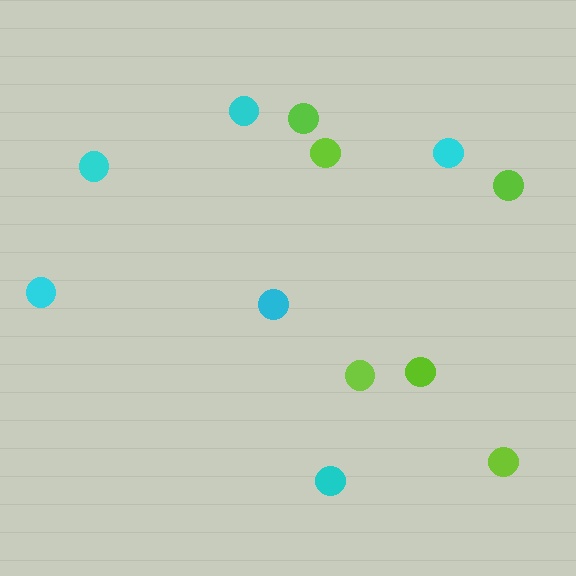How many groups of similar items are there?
There are 2 groups: one group of lime circles (6) and one group of cyan circles (6).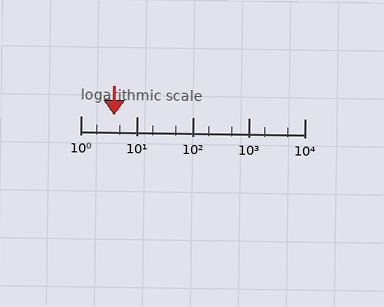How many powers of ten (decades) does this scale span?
The scale spans 4 decades, from 1 to 10000.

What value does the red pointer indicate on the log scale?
The pointer indicates approximately 4.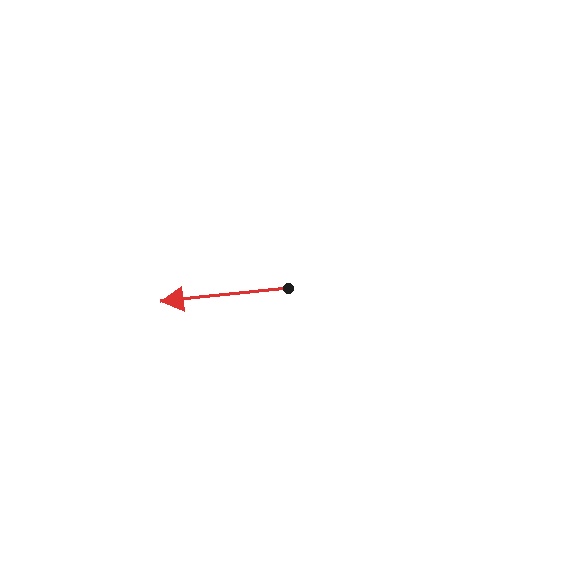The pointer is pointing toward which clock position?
Roughly 9 o'clock.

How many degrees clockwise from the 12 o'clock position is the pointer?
Approximately 264 degrees.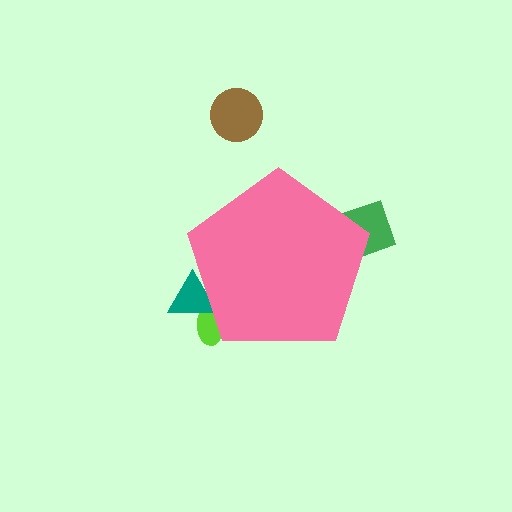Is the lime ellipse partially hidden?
Yes, the lime ellipse is partially hidden behind the pink pentagon.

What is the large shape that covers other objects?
A pink pentagon.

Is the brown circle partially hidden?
No, the brown circle is fully visible.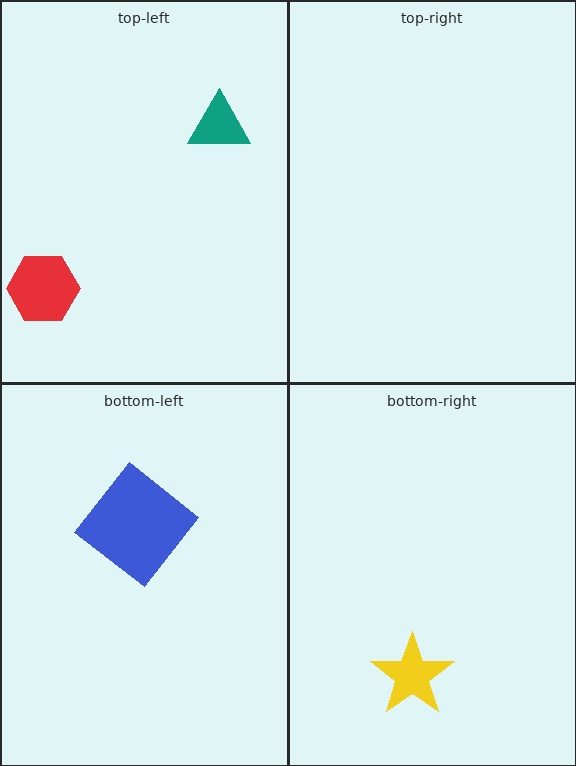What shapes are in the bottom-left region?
The blue diamond.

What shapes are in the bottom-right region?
The yellow star.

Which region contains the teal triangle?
The top-left region.